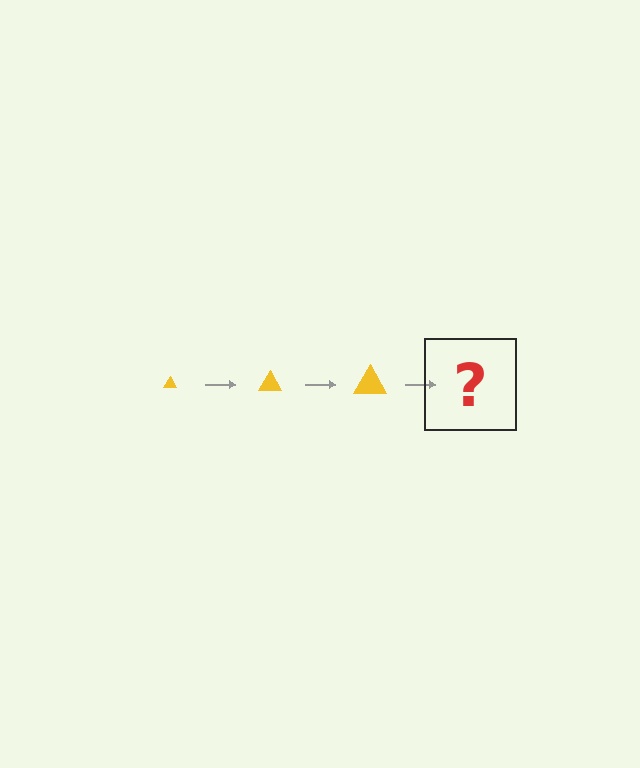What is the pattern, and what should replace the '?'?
The pattern is that the triangle gets progressively larger each step. The '?' should be a yellow triangle, larger than the previous one.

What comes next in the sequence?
The next element should be a yellow triangle, larger than the previous one.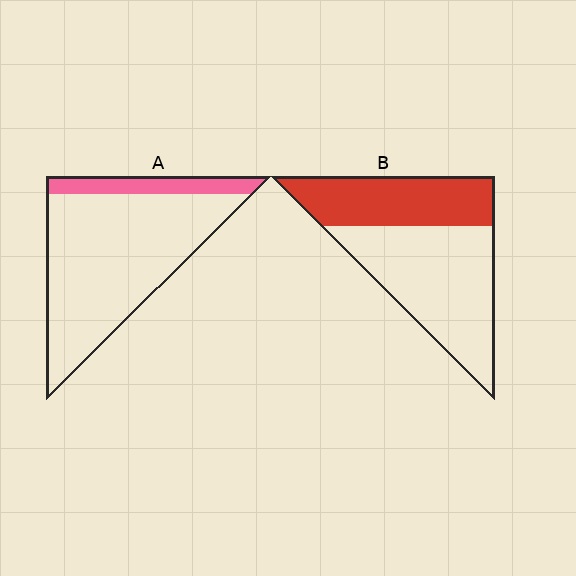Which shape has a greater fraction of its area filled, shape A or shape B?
Shape B.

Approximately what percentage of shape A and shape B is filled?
A is approximately 15% and B is approximately 40%.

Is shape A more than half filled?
No.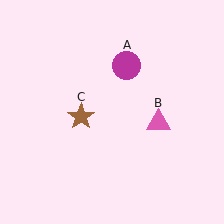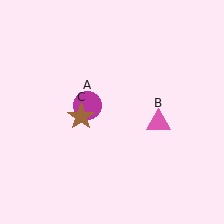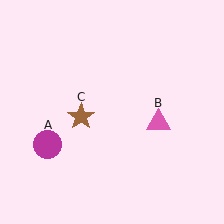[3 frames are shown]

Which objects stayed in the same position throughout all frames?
Pink triangle (object B) and brown star (object C) remained stationary.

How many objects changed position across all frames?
1 object changed position: magenta circle (object A).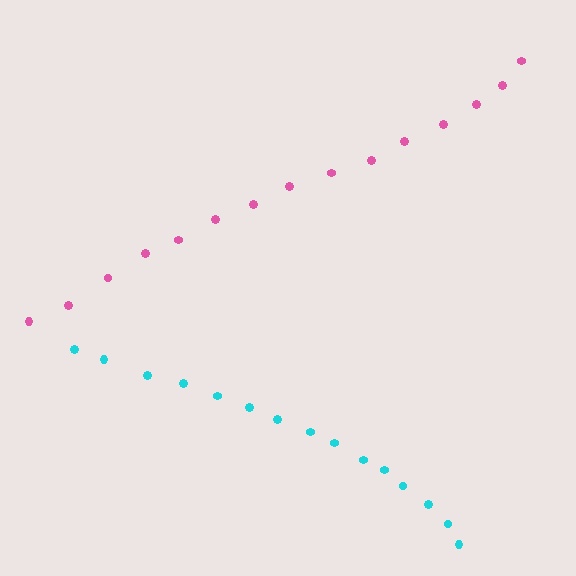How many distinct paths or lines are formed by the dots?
There are 2 distinct paths.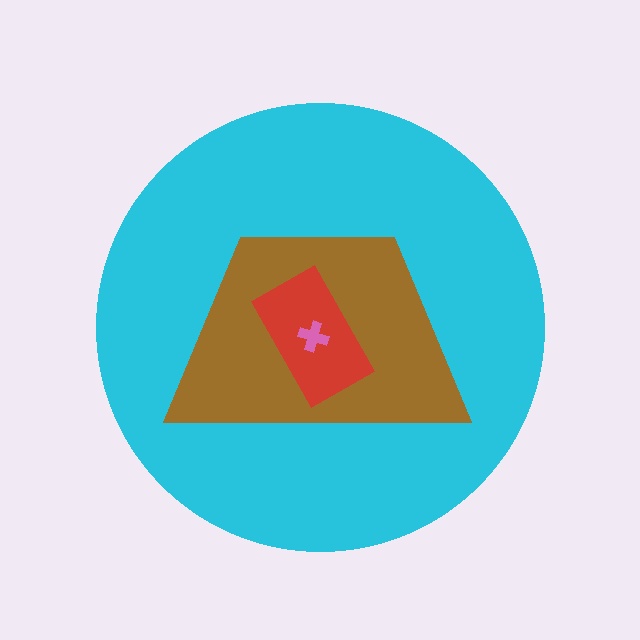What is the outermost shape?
The cyan circle.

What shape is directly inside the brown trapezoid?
The red rectangle.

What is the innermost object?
The pink cross.